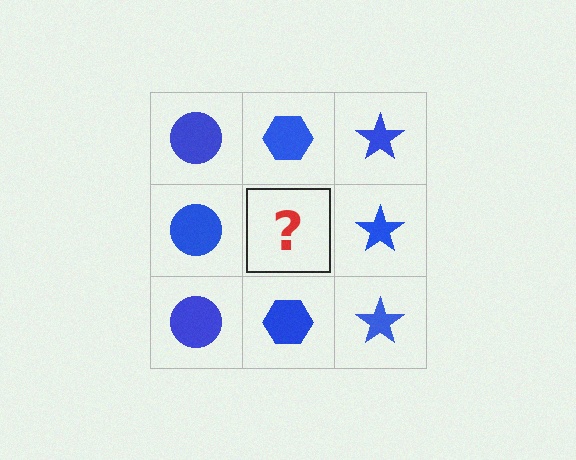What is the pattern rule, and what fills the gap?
The rule is that each column has a consistent shape. The gap should be filled with a blue hexagon.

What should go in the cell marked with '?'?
The missing cell should contain a blue hexagon.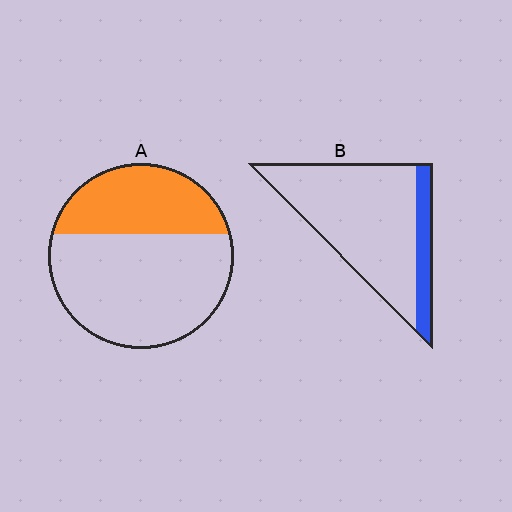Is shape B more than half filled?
No.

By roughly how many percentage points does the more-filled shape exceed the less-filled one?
By roughly 20 percentage points (A over B).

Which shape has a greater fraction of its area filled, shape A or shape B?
Shape A.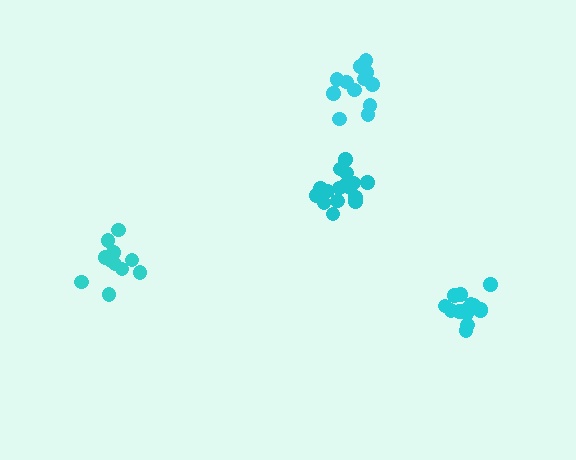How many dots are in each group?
Group 1: 16 dots, Group 2: 12 dots, Group 3: 16 dots, Group 4: 11 dots (55 total).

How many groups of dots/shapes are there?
There are 4 groups.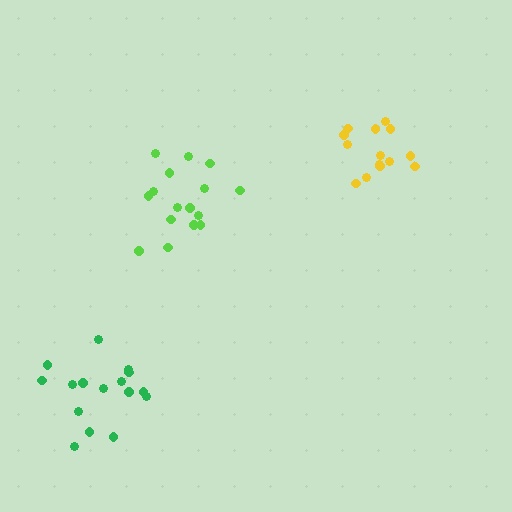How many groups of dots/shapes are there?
There are 3 groups.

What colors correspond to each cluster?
The clusters are colored: yellow, green, lime.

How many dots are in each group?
Group 1: 14 dots, Group 2: 16 dots, Group 3: 16 dots (46 total).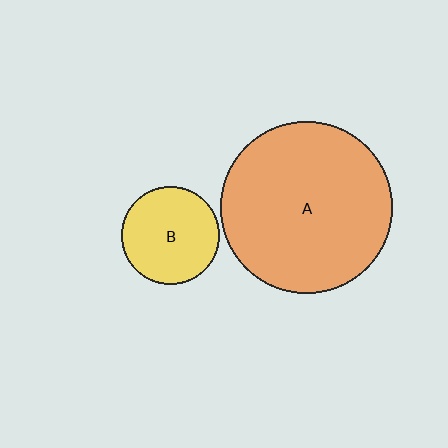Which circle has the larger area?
Circle A (orange).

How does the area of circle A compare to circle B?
Approximately 3.1 times.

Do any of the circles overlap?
No, none of the circles overlap.